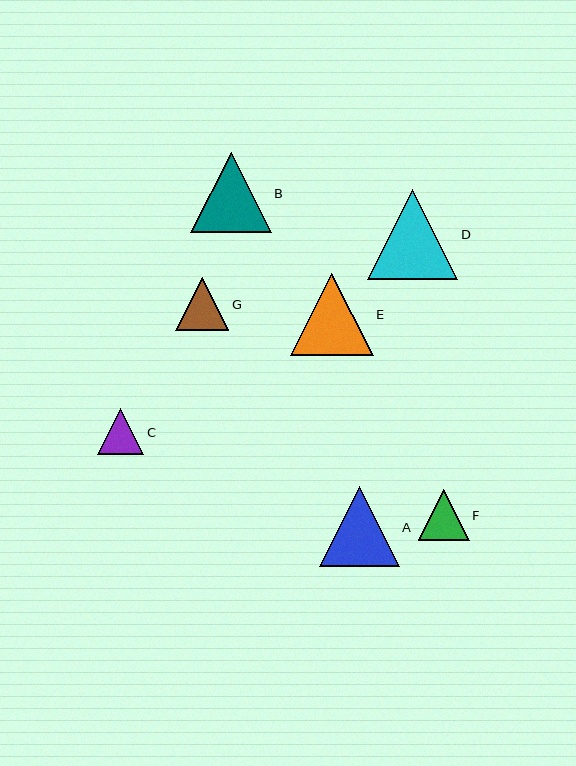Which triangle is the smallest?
Triangle C is the smallest with a size of approximately 46 pixels.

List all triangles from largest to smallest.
From largest to smallest: D, E, B, A, G, F, C.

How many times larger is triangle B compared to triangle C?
Triangle B is approximately 1.8 times the size of triangle C.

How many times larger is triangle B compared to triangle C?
Triangle B is approximately 1.8 times the size of triangle C.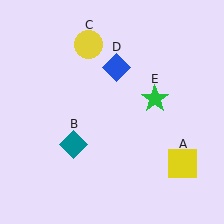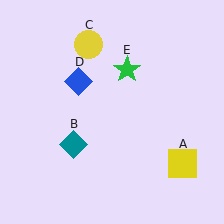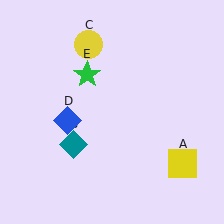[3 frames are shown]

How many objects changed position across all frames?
2 objects changed position: blue diamond (object D), green star (object E).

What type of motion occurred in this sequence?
The blue diamond (object D), green star (object E) rotated counterclockwise around the center of the scene.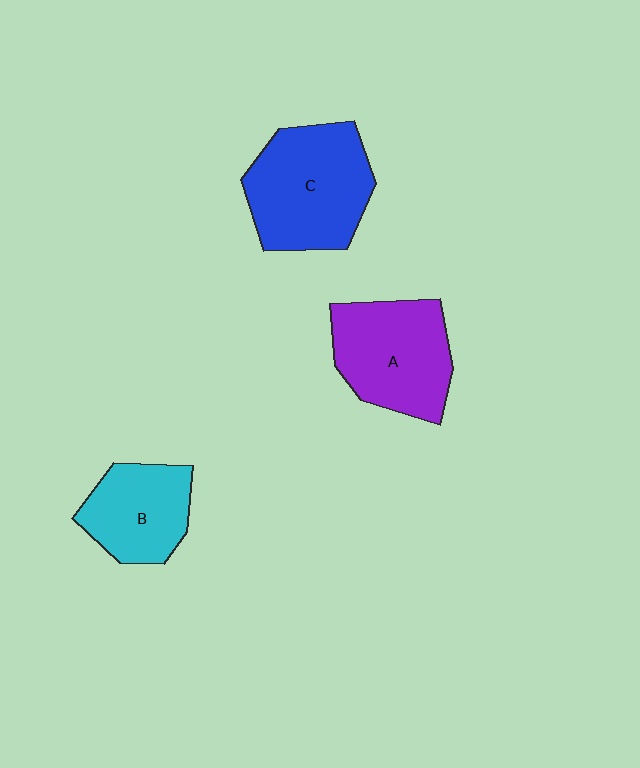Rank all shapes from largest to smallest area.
From largest to smallest: C (blue), A (purple), B (cyan).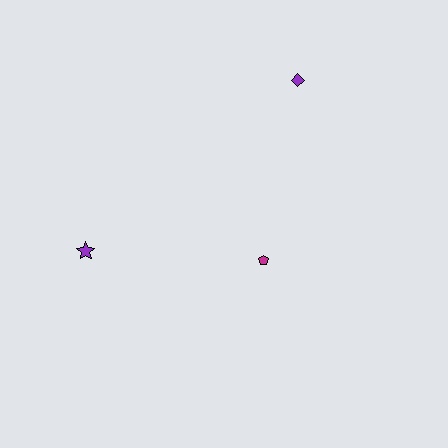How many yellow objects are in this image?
There are no yellow objects.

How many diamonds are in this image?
There is 1 diamond.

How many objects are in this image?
There are 3 objects.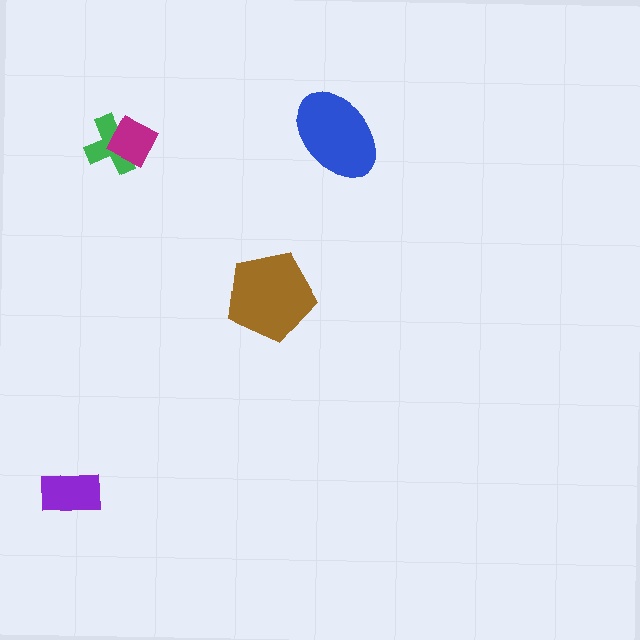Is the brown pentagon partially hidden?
No, no other shape covers it.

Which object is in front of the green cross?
The magenta diamond is in front of the green cross.